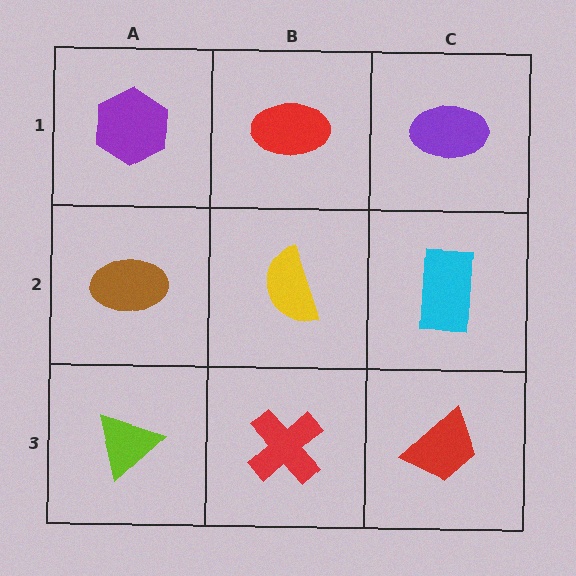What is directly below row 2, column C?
A red trapezoid.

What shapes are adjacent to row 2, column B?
A red ellipse (row 1, column B), a red cross (row 3, column B), a brown ellipse (row 2, column A), a cyan rectangle (row 2, column C).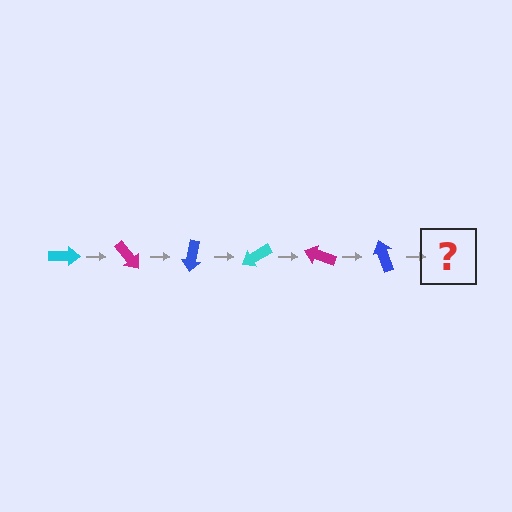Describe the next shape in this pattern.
It should be a cyan arrow, rotated 300 degrees from the start.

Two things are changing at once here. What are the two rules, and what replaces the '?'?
The two rules are that it rotates 50 degrees each step and the color cycles through cyan, magenta, and blue. The '?' should be a cyan arrow, rotated 300 degrees from the start.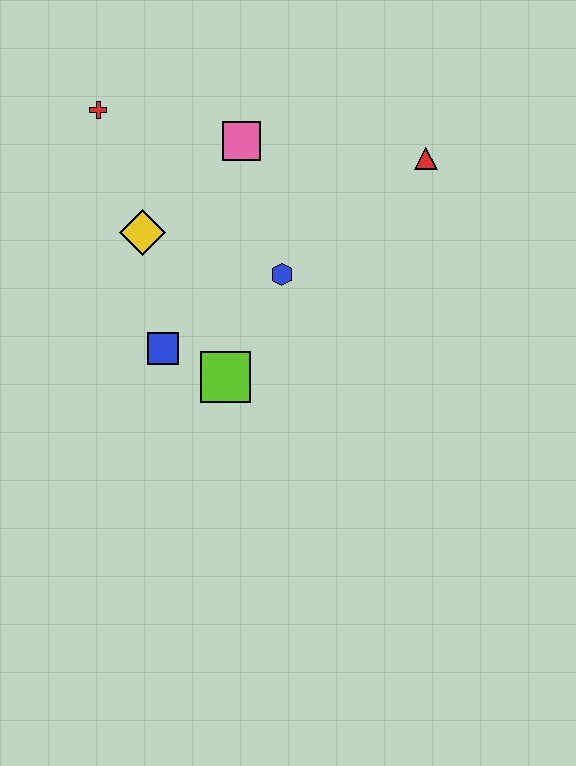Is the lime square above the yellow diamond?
No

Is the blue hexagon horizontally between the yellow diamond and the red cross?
No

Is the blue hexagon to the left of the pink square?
No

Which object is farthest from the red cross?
The red triangle is farthest from the red cross.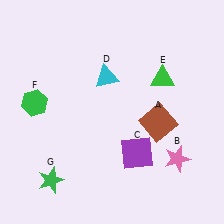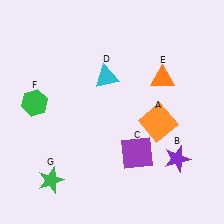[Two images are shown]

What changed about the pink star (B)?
In Image 1, B is pink. In Image 2, it changed to purple.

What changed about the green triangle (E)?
In Image 1, E is green. In Image 2, it changed to orange.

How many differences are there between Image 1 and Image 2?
There are 3 differences between the two images.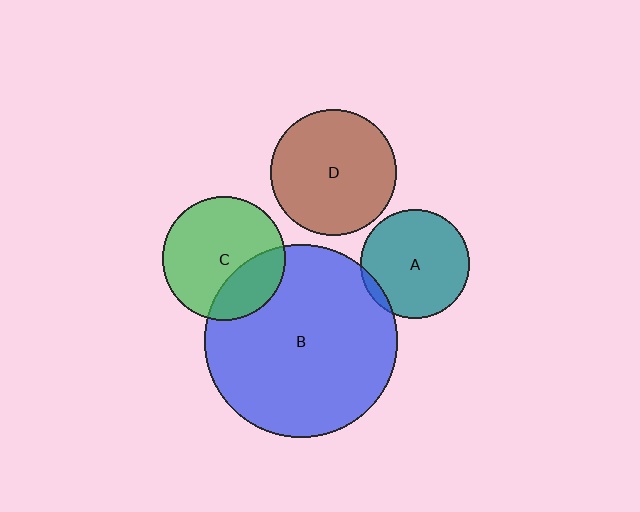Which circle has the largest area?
Circle B (blue).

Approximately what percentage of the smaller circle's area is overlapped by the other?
Approximately 30%.